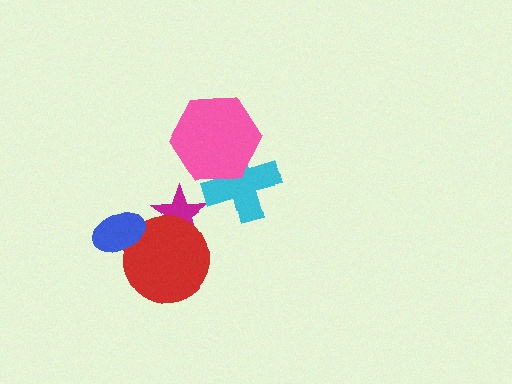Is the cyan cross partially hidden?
Yes, it is partially covered by another shape.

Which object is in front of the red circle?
The blue ellipse is in front of the red circle.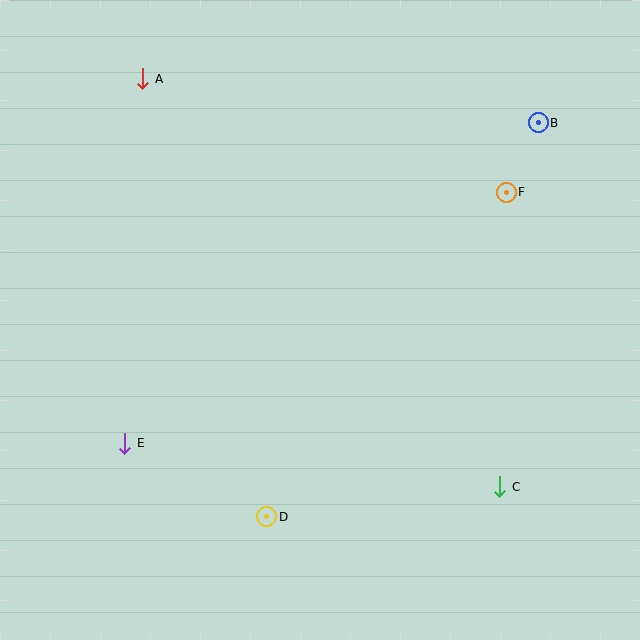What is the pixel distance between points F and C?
The distance between F and C is 294 pixels.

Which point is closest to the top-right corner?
Point B is closest to the top-right corner.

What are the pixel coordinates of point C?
Point C is at (500, 487).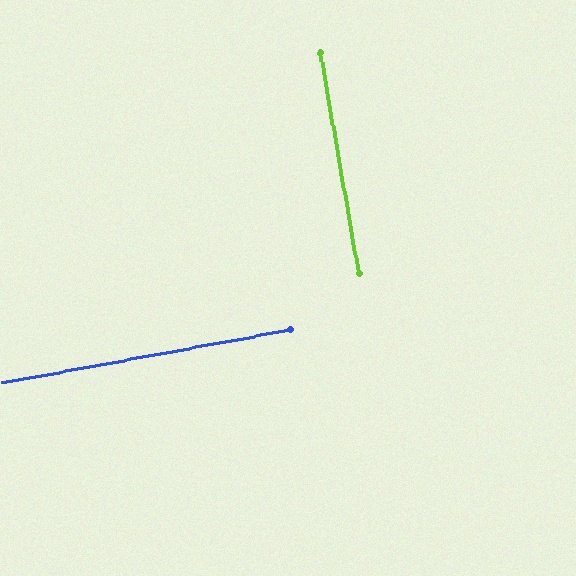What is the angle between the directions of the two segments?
Approximately 89 degrees.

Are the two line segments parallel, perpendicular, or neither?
Perpendicular — they meet at approximately 89°.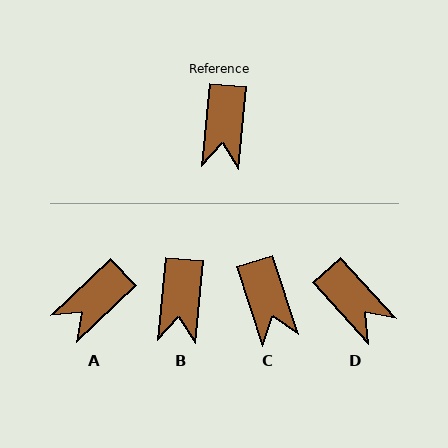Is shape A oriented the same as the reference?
No, it is off by about 41 degrees.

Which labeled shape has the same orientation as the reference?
B.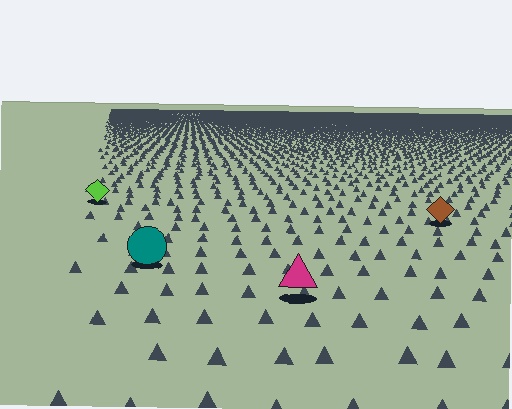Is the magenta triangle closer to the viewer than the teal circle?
Yes. The magenta triangle is closer — you can tell from the texture gradient: the ground texture is coarser near it.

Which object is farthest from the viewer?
The lime diamond is farthest from the viewer. It appears smaller and the ground texture around it is denser.